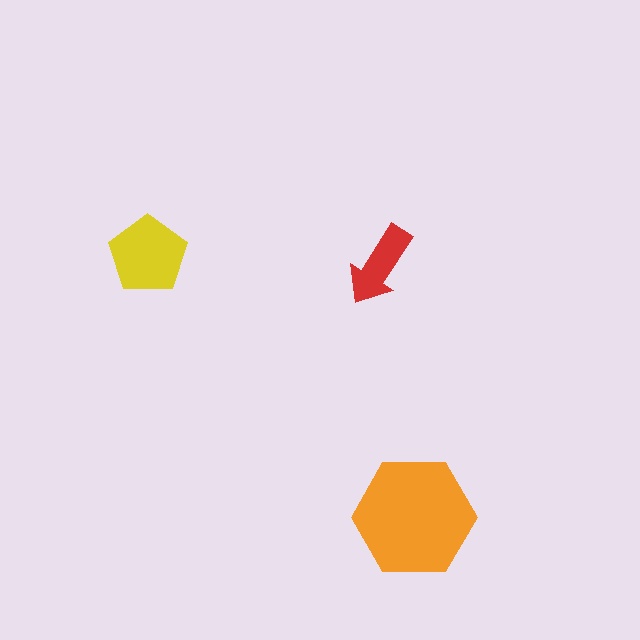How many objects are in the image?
There are 3 objects in the image.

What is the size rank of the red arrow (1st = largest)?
3rd.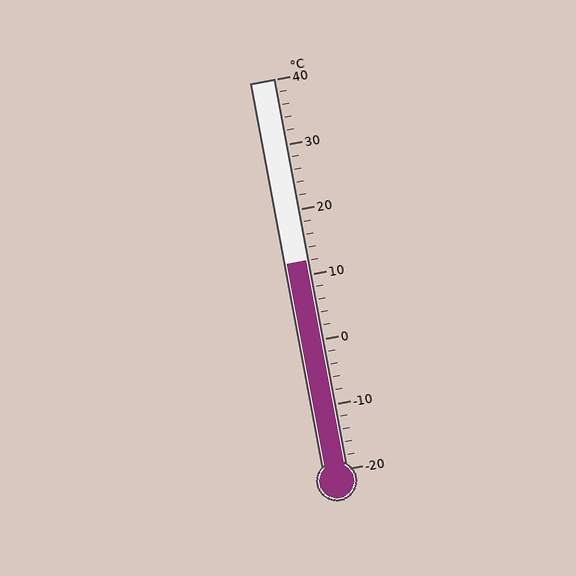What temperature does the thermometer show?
The thermometer shows approximately 12°C.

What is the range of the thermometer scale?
The thermometer scale ranges from -20°C to 40°C.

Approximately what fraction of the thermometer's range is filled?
The thermometer is filled to approximately 55% of its range.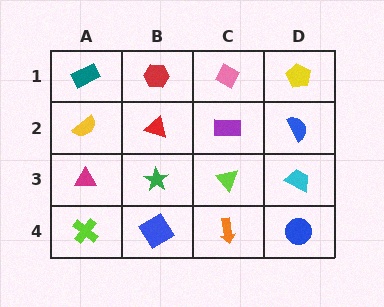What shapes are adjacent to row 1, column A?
A yellow semicircle (row 2, column A), a red hexagon (row 1, column B).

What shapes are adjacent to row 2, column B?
A red hexagon (row 1, column B), a green star (row 3, column B), a yellow semicircle (row 2, column A), a purple rectangle (row 2, column C).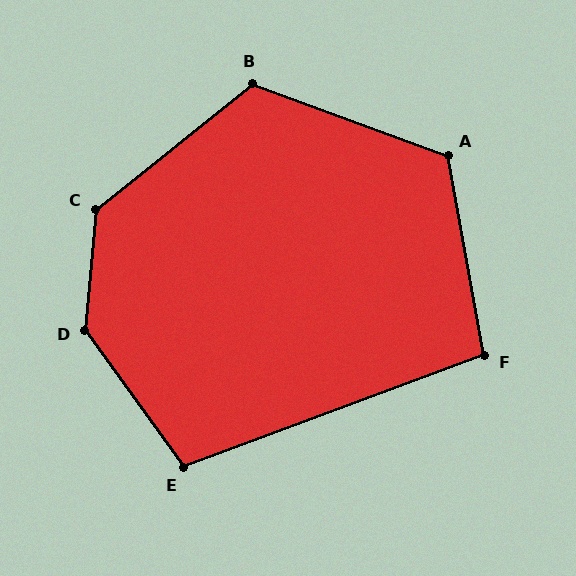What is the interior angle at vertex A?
Approximately 121 degrees (obtuse).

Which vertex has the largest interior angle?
D, at approximately 139 degrees.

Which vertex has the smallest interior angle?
F, at approximately 100 degrees.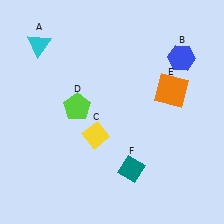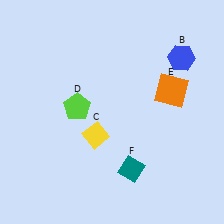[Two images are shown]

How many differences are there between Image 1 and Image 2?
There is 1 difference between the two images.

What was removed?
The cyan triangle (A) was removed in Image 2.